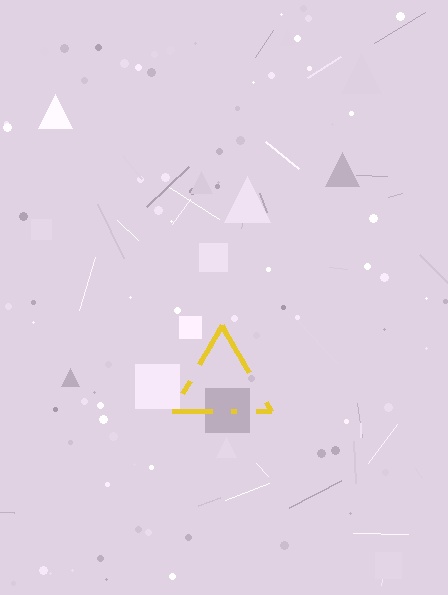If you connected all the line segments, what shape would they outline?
They would outline a triangle.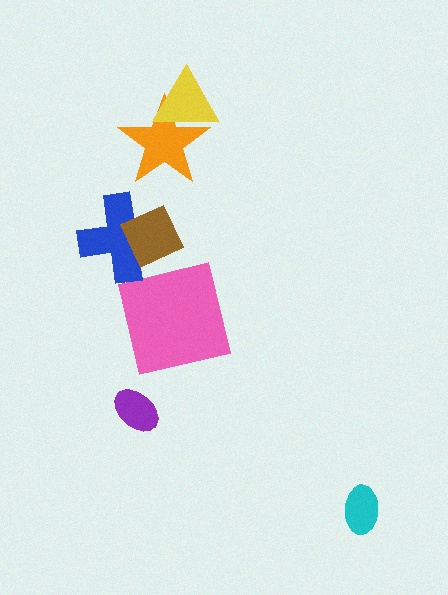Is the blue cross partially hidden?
Yes, it is partially covered by another shape.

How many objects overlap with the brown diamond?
1 object overlaps with the brown diamond.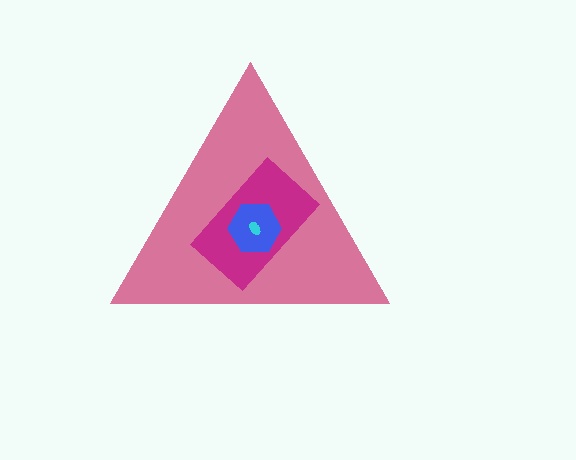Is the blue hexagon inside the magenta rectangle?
Yes.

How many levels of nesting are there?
4.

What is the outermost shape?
The pink triangle.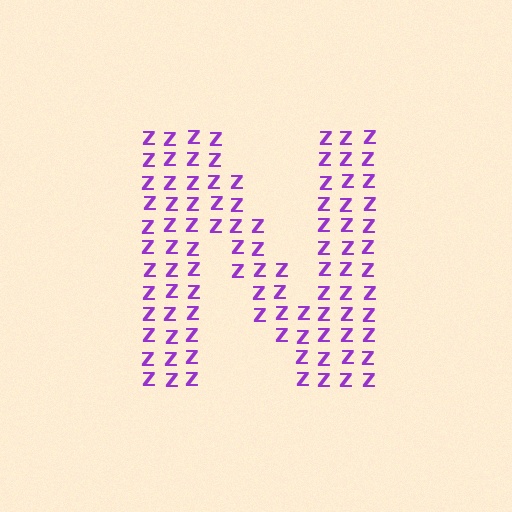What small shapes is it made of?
It is made of small letter Z's.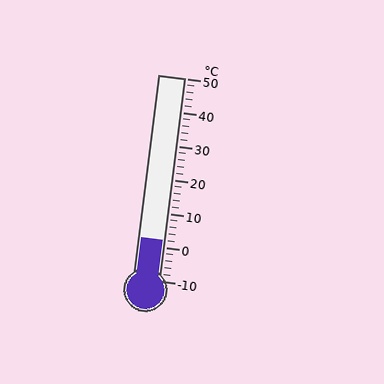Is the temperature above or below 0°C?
The temperature is above 0°C.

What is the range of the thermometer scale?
The thermometer scale ranges from -10°C to 50°C.